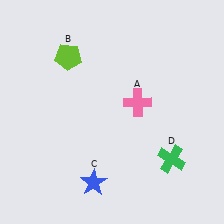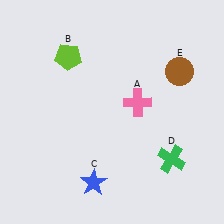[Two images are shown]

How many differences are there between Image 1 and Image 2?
There is 1 difference between the two images.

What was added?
A brown circle (E) was added in Image 2.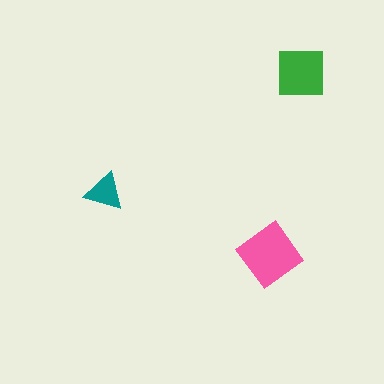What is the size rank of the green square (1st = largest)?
2nd.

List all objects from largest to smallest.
The pink diamond, the green square, the teal triangle.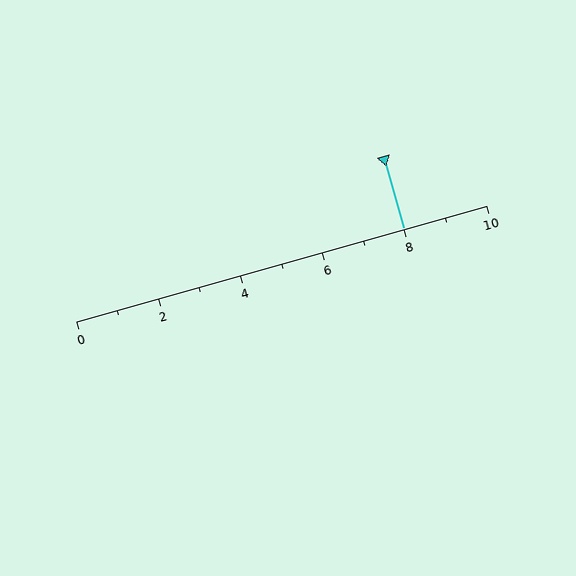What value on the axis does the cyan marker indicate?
The marker indicates approximately 8.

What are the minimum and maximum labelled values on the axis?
The axis runs from 0 to 10.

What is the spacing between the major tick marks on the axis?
The major ticks are spaced 2 apart.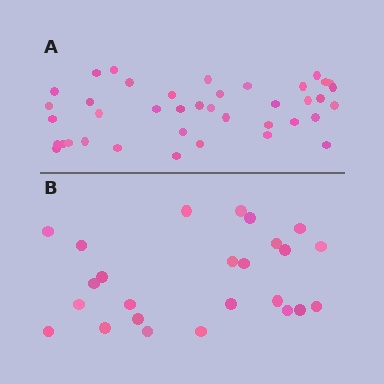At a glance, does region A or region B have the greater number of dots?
Region A (the top region) has more dots.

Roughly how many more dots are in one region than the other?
Region A has approximately 15 more dots than region B.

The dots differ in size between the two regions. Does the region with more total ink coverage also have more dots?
No. Region B has more total ink coverage because its dots are larger, but region A actually contains more individual dots. Total area can be misleading — the number of items is what matters here.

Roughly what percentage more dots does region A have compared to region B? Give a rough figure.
About 60% more.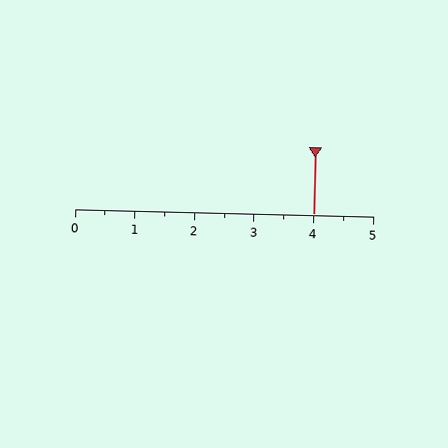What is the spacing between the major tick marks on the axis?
The major ticks are spaced 1 apart.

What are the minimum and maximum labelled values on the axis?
The axis runs from 0 to 5.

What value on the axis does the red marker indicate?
The marker indicates approximately 4.